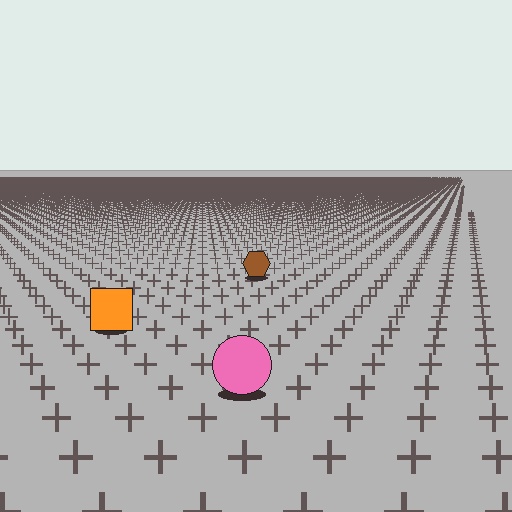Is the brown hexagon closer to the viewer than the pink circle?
No. The pink circle is closer — you can tell from the texture gradient: the ground texture is coarser near it.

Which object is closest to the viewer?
The pink circle is closest. The texture marks near it are larger and more spread out.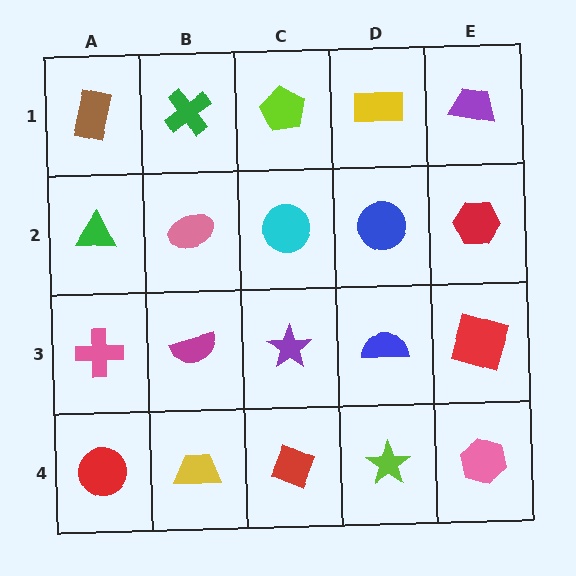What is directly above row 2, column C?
A lime pentagon.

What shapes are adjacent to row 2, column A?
A brown rectangle (row 1, column A), a pink cross (row 3, column A), a pink ellipse (row 2, column B).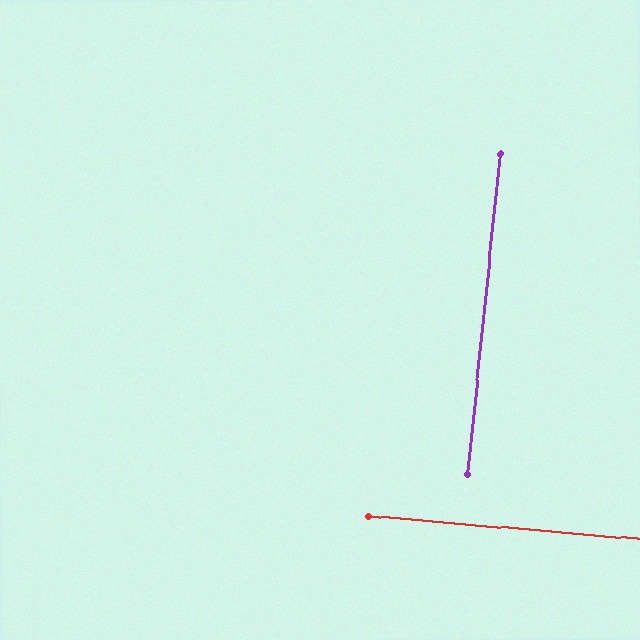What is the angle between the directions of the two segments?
Approximately 89 degrees.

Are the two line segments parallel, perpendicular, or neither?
Perpendicular — they meet at approximately 89°.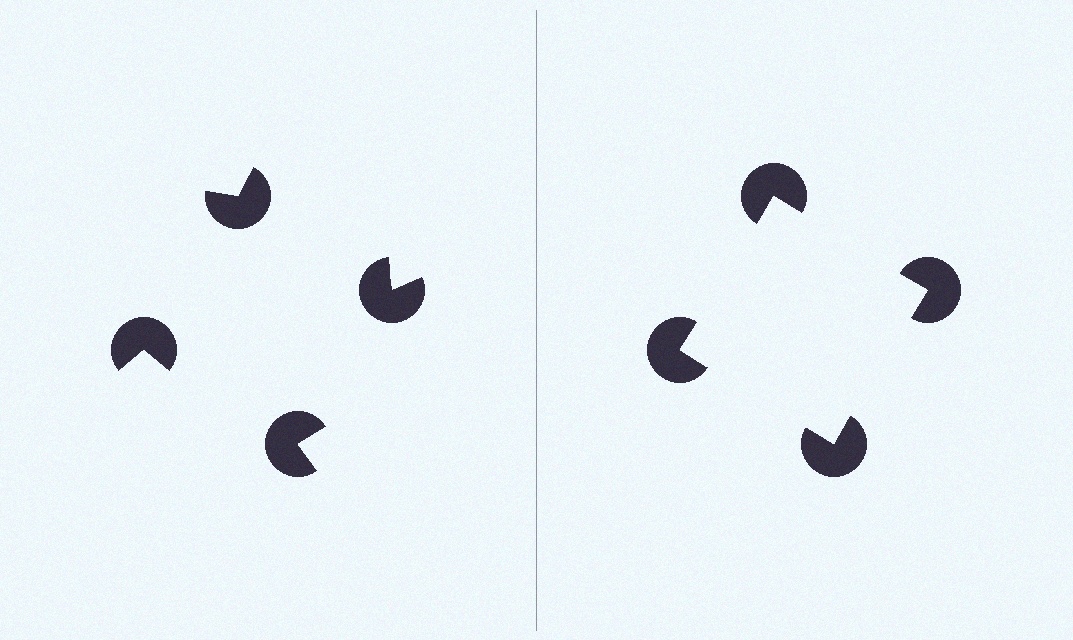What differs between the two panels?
The pac-man discs are positioned identically on both sides; only the wedge orientations differ. On the right they align to a square; on the left they are misaligned.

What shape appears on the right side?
An illusory square.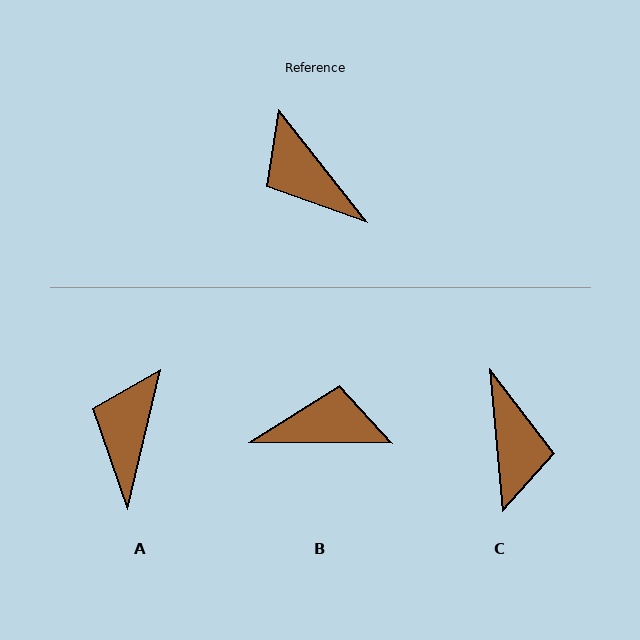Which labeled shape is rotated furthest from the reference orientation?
C, about 146 degrees away.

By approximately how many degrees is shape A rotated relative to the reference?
Approximately 52 degrees clockwise.